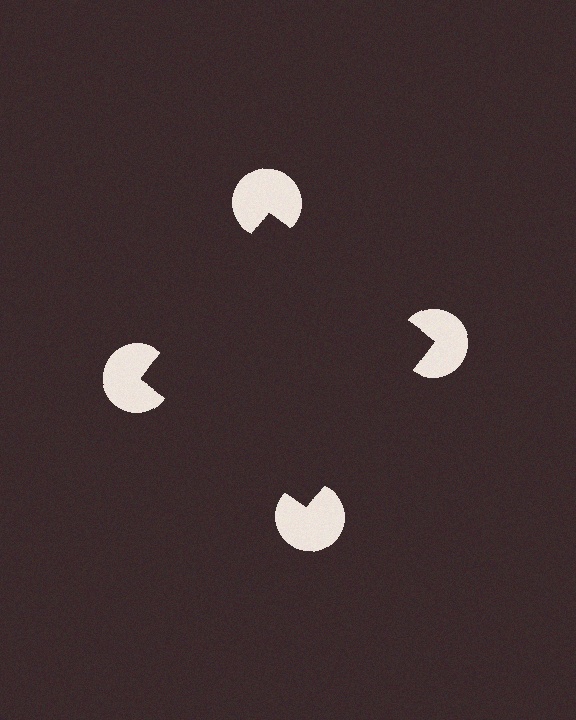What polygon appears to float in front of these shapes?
An illusory square — its edges are inferred from the aligned wedge cuts in the pac-man discs, not physically drawn.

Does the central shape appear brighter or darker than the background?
It typically appears slightly darker than the background, even though no actual brightness change is drawn.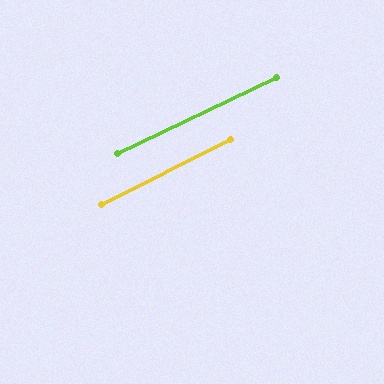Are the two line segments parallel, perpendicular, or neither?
Parallel — their directions differ by only 1.2°.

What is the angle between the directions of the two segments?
Approximately 1 degree.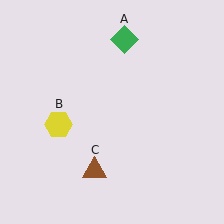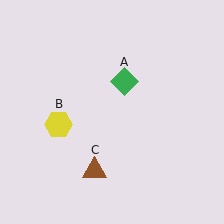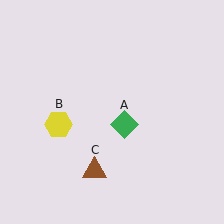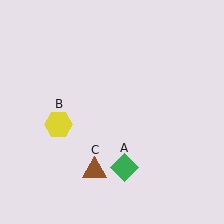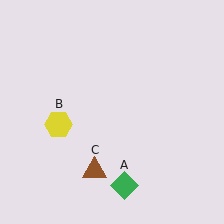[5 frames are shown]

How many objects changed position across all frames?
1 object changed position: green diamond (object A).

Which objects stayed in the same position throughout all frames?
Yellow hexagon (object B) and brown triangle (object C) remained stationary.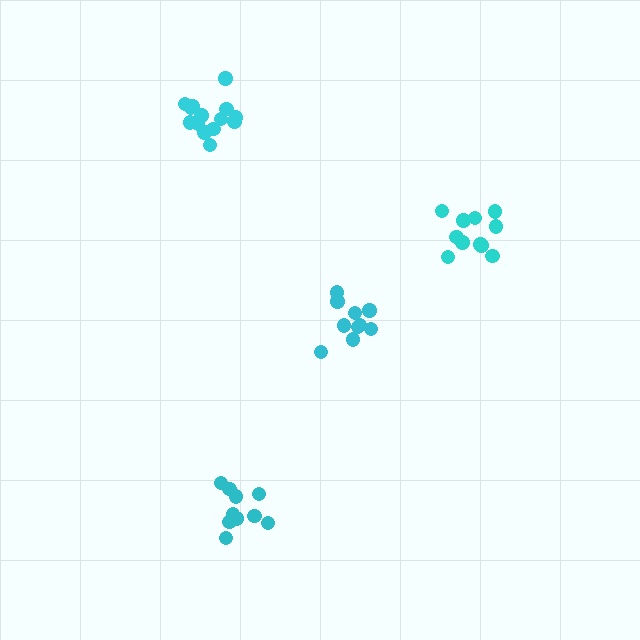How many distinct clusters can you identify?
There are 4 distinct clusters.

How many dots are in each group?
Group 1: 10 dots, Group 2: 11 dots, Group 3: 14 dots, Group 4: 10 dots (45 total).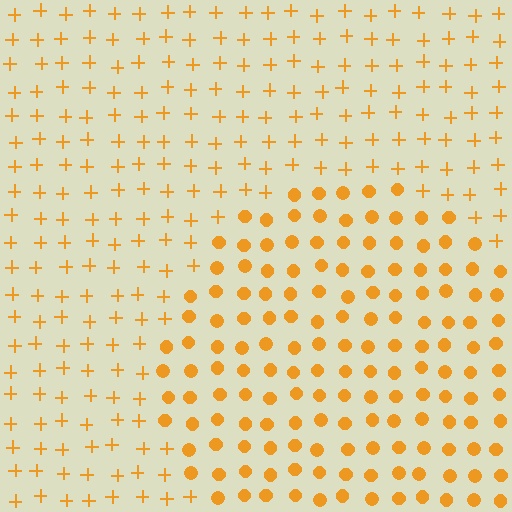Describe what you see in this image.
The image is filled with small orange elements arranged in a uniform grid. A circle-shaped region contains circles, while the surrounding area contains plus signs. The boundary is defined purely by the change in element shape.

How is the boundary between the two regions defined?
The boundary is defined by a change in element shape: circles inside vs. plus signs outside. All elements share the same color and spacing.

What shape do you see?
I see a circle.